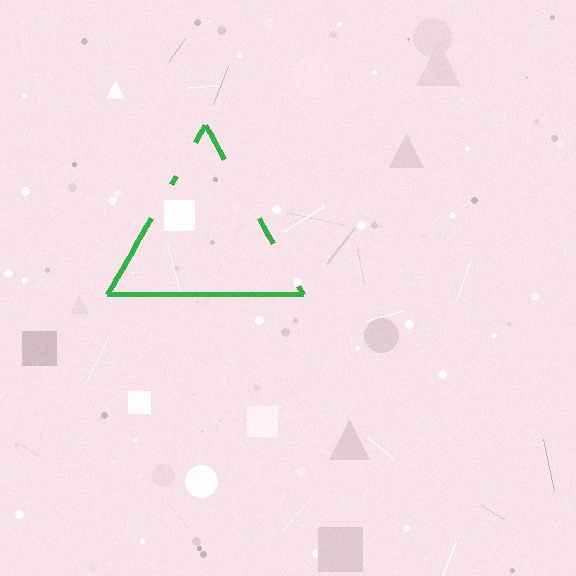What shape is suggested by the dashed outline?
The dashed outline suggests a triangle.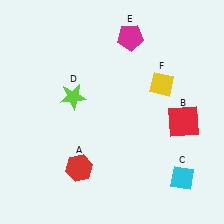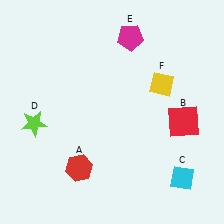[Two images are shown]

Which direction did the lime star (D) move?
The lime star (D) moved left.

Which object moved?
The lime star (D) moved left.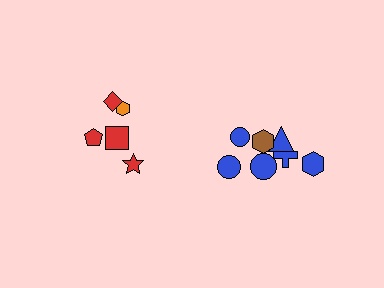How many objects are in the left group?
There are 5 objects.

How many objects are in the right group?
There are 7 objects.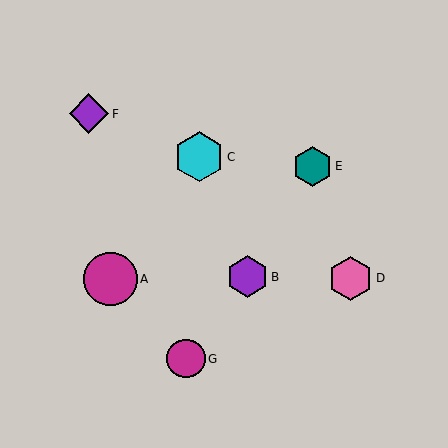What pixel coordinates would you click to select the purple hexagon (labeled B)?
Click at (247, 277) to select the purple hexagon B.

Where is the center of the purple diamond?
The center of the purple diamond is at (89, 113).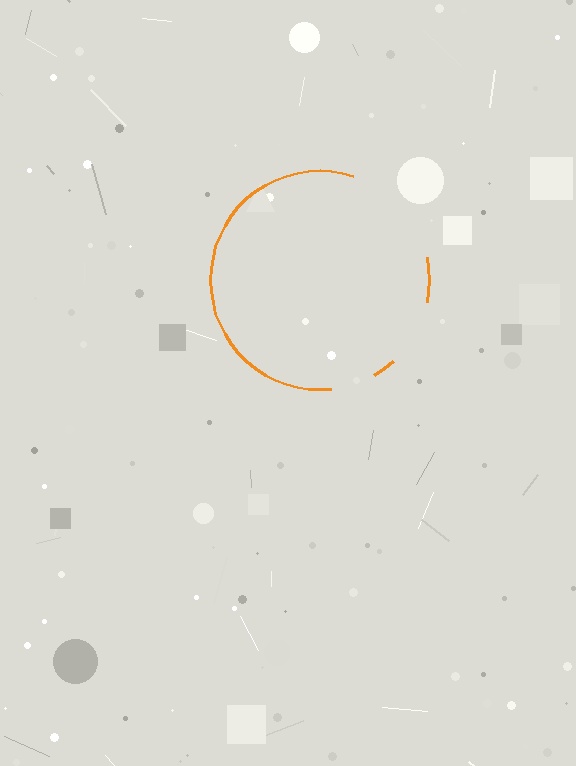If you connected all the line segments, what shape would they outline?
They would outline a circle.